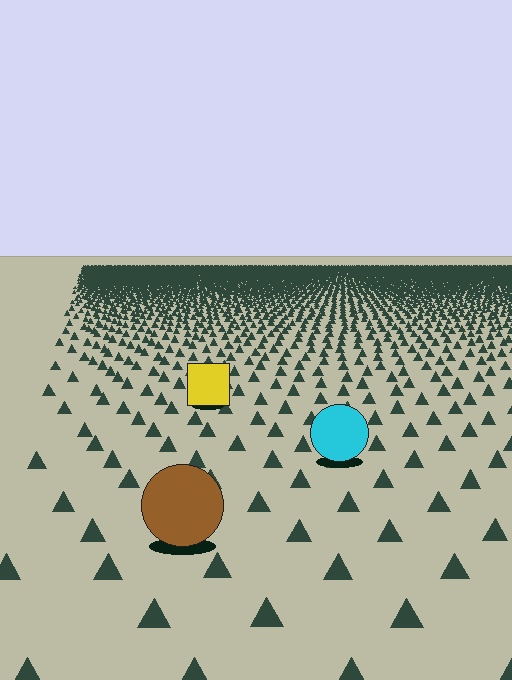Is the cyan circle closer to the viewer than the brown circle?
No. The brown circle is closer — you can tell from the texture gradient: the ground texture is coarser near it.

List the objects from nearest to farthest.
From nearest to farthest: the brown circle, the cyan circle, the yellow square.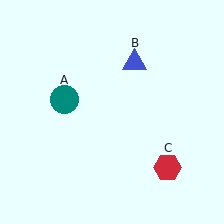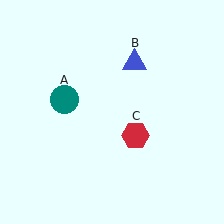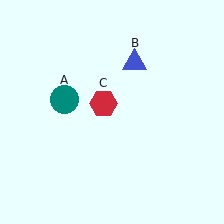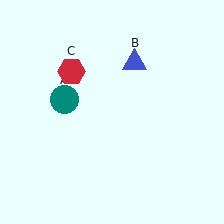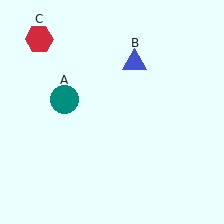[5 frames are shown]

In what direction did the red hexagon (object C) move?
The red hexagon (object C) moved up and to the left.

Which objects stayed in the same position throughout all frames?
Teal circle (object A) and blue triangle (object B) remained stationary.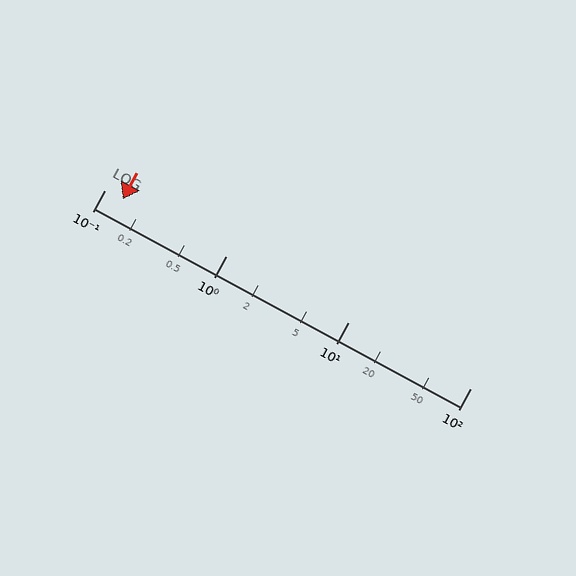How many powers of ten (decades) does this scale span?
The scale spans 3 decades, from 0.1 to 100.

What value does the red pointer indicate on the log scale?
The pointer indicates approximately 0.14.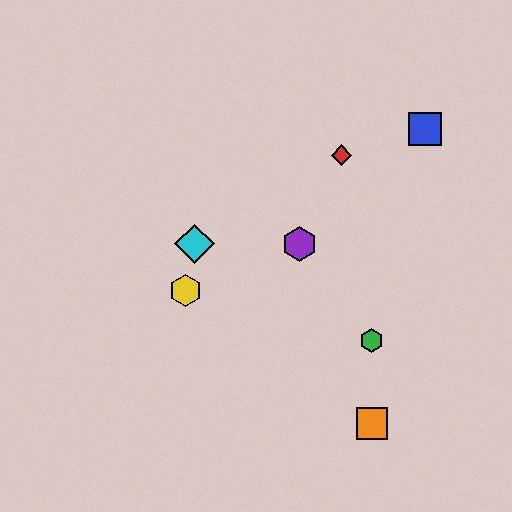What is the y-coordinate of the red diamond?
The red diamond is at y≈155.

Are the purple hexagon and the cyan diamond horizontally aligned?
Yes, both are at y≈244.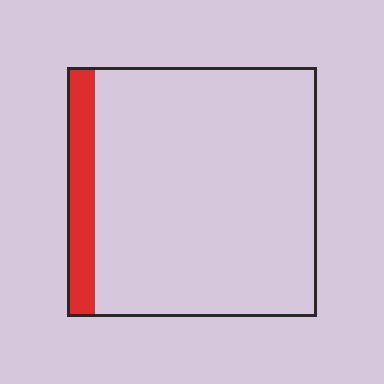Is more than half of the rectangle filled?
No.